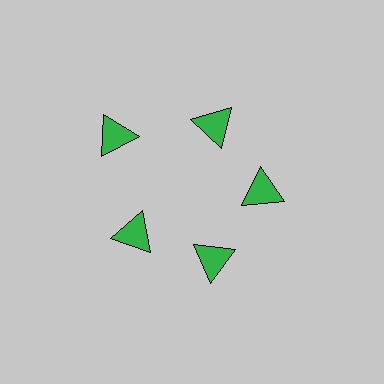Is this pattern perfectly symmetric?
No. The 5 green triangles are arranged in a ring, but one element near the 10 o'clock position is pushed outward from the center, breaking the 5-fold rotational symmetry.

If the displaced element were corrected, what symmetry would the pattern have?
It would have 5-fold rotational symmetry — the pattern would map onto itself every 72 degrees.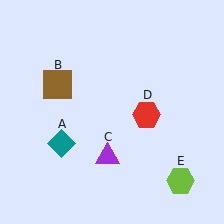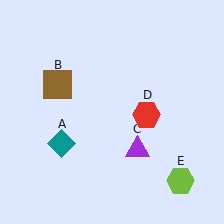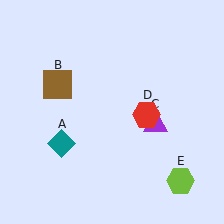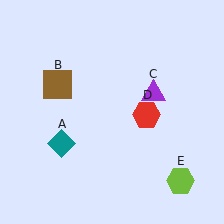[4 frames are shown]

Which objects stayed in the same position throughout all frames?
Teal diamond (object A) and brown square (object B) and red hexagon (object D) and lime hexagon (object E) remained stationary.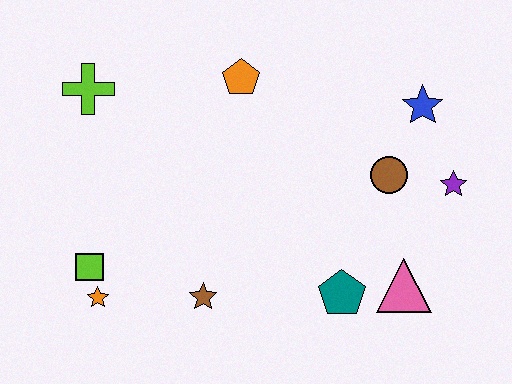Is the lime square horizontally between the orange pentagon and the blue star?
No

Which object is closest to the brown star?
The orange star is closest to the brown star.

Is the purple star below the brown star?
No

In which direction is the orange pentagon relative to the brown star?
The orange pentagon is above the brown star.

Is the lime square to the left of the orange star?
Yes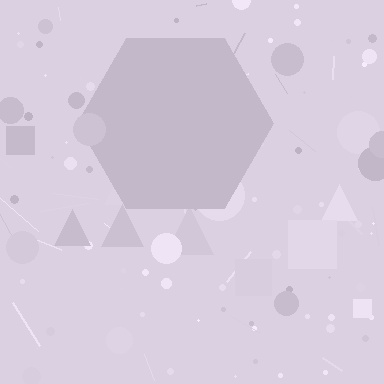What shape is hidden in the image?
A hexagon is hidden in the image.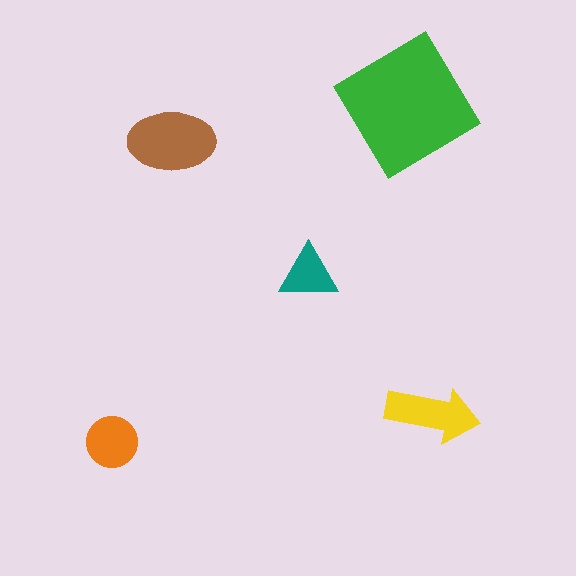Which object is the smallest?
The teal triangle.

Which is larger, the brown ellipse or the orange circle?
The brown ellipse.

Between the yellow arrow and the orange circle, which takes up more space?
The yellow arrow.